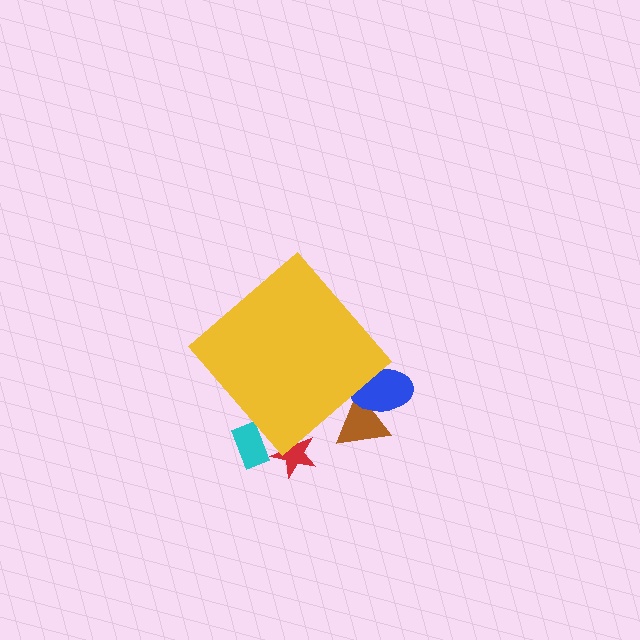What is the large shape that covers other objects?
A yellow diamond.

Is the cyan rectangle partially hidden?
Yes, the cyan rectangle is partially hidden behind the yellow diamond.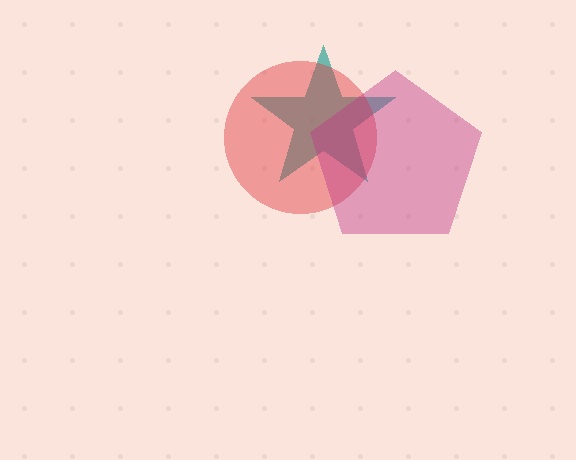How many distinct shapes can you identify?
There are 3 distinct shapes: a teal star, a red circle, a magenta pentagon.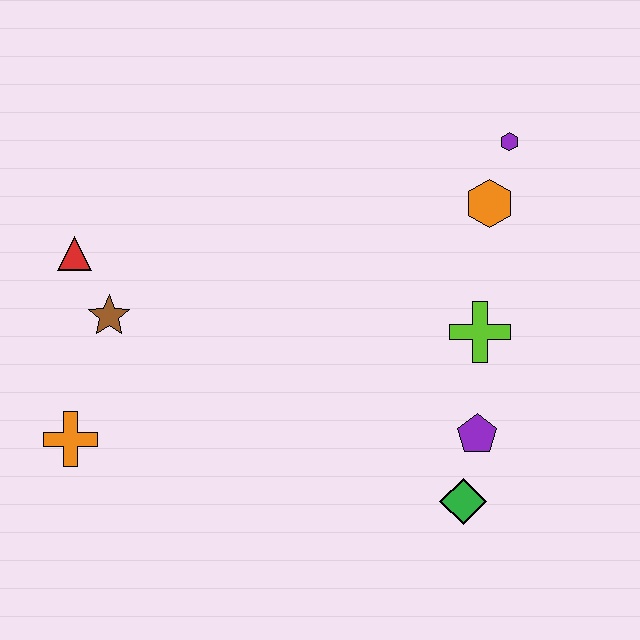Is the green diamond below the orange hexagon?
Yes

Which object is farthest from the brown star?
The purple hexagon is farthest from the brown star.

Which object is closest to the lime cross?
The purple pentagon is closest to the lime cross.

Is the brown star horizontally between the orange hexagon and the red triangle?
Yes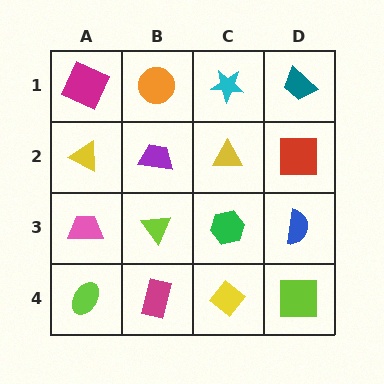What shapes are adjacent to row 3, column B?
A purple trapezoid (row 2, column B), a magenta rectangle (row 4, column B), a pink trapezoid (row 3, column A), a green hexagon (row 3, column C).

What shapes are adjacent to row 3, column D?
A red square (row 2, column D), a lime square (row 4, column D), a green hexagon (row 3, column C).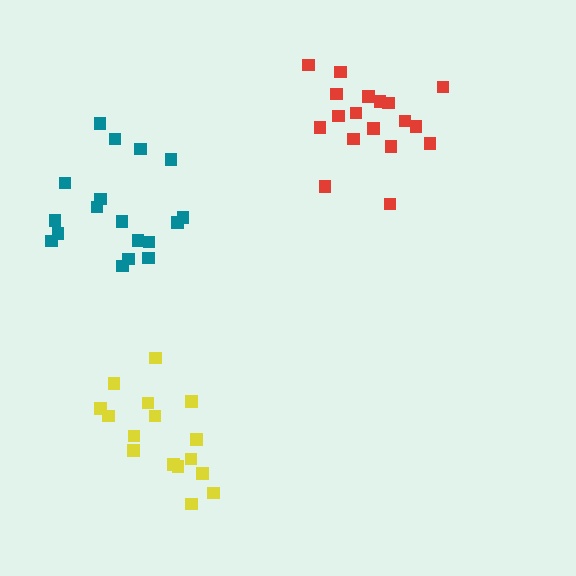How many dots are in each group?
Group 1: 18 dots, Group 2: 18 dots, Group 3: 16 dots (52 total).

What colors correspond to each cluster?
The clusters are colored: red, teal, yellow.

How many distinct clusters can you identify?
There are 3 distinct clusters.